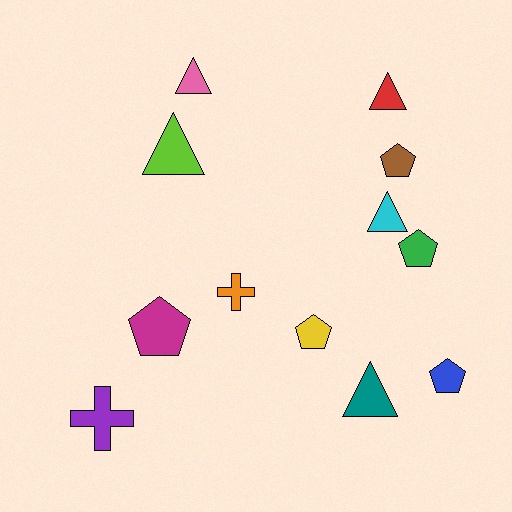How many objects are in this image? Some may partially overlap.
There are 12 objects.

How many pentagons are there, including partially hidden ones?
There are 5 pentagons.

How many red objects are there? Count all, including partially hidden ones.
There is 1 red object.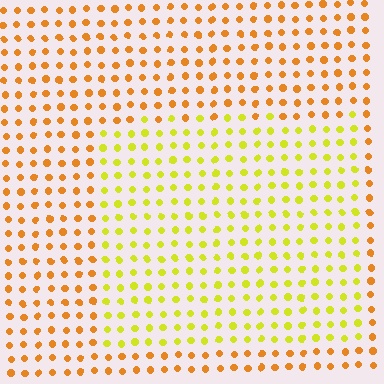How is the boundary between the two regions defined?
The boundary is defined purely by a slight shift in hue (about 36 degrees). Spacing, size, and orientation are identical on both sides.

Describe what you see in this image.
The image is filled with small orange elements in a uniform arrangement. A rectangle-shaped region is visible where the elements are tinted to a slightly different hue, forming a subtle color boundary.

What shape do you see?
I see a rectangle.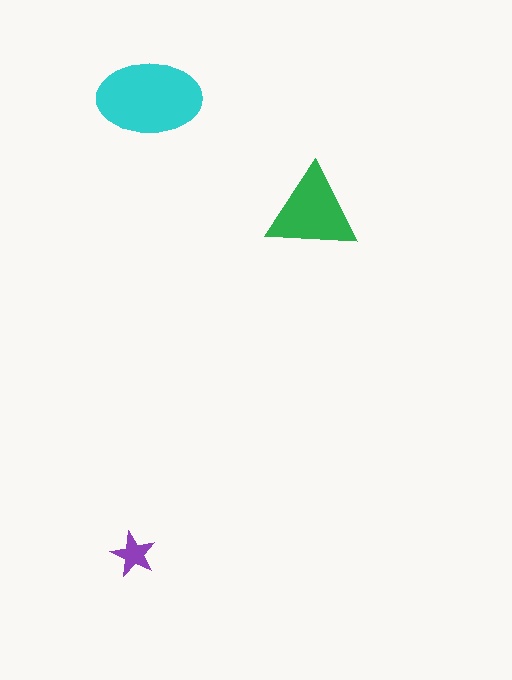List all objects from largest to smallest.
The cyan ellipse, the green triangle, the purple star.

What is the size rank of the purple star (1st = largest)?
3rd.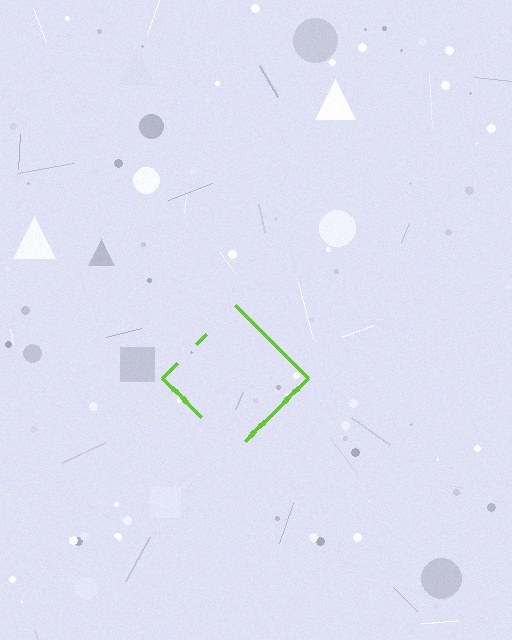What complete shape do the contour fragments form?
The contour fragments form a diamond.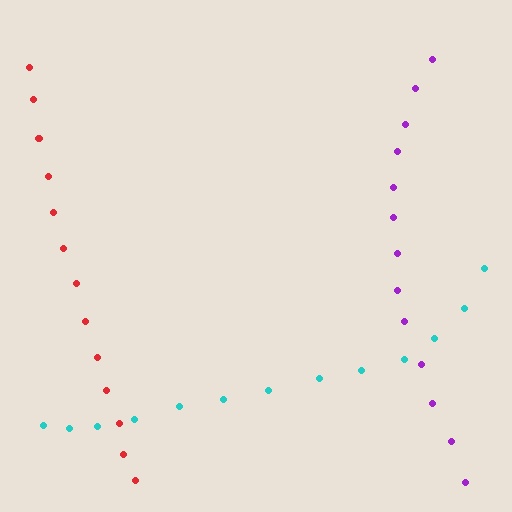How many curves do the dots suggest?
There are 3 distinct paths.